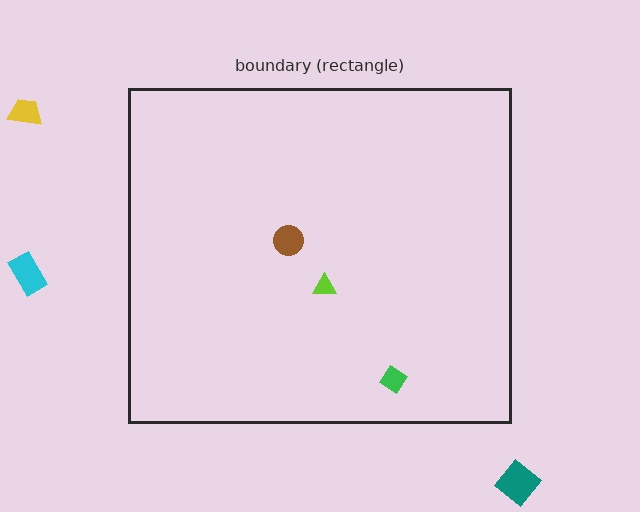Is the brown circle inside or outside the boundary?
Inside.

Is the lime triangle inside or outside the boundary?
Inside.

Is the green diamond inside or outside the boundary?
Inside.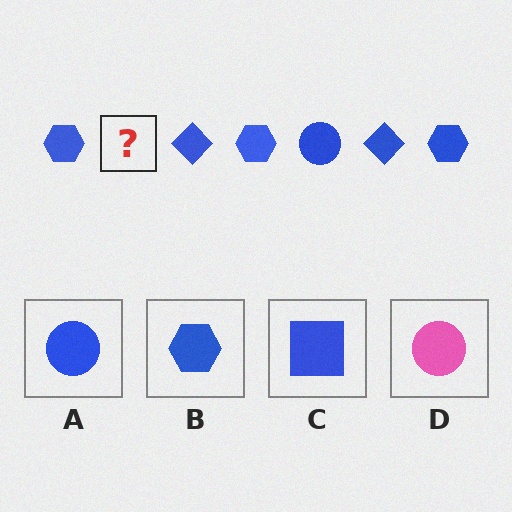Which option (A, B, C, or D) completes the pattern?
A.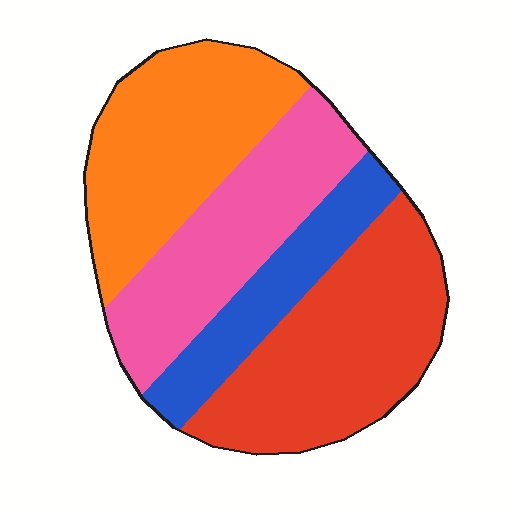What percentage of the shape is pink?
Pink covers about 25% of the shape.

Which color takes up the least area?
Blue, at roughly 15%.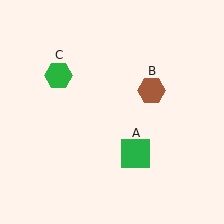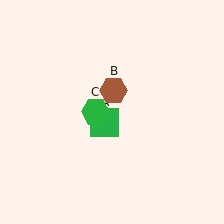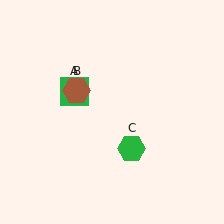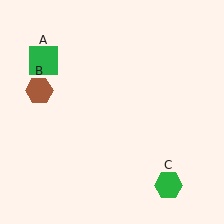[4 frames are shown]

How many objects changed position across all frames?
3 objects changed position: green square (object A), brown hexagon (object B), green hexagon (object C).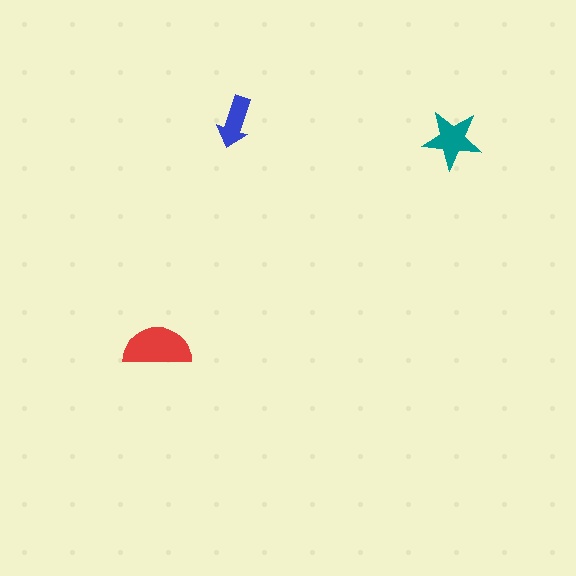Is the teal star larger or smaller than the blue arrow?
Larger.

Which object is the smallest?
The blue arrow.